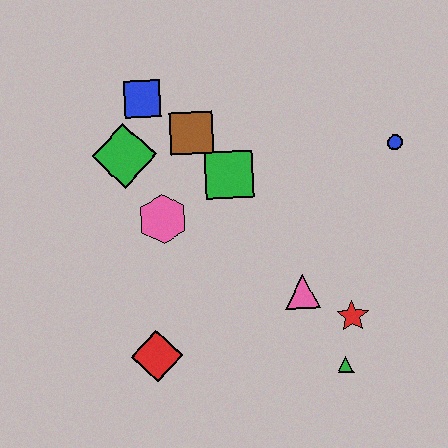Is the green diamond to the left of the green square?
Yes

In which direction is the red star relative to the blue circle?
The red star is below the blue circle.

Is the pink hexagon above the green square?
No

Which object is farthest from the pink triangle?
The blue square is farthest from the pink triangle.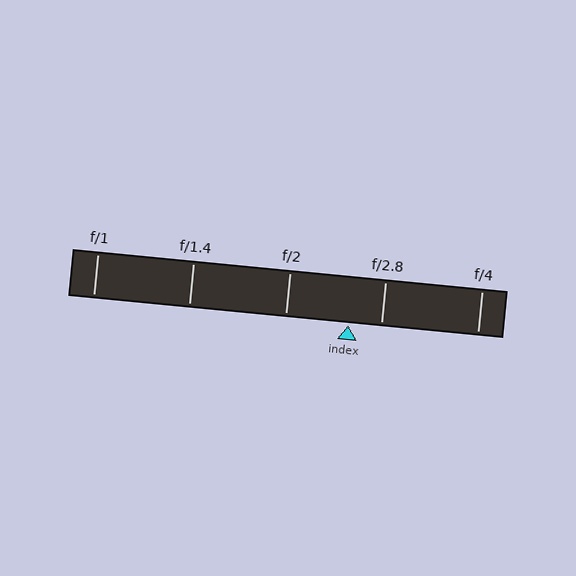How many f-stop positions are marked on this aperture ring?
There are 5 f-stop positions marked.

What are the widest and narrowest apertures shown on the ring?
The widest aperture shown is f/1 and the narrowest is f/4.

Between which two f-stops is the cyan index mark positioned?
The index mark is between f/2 and f/2.8.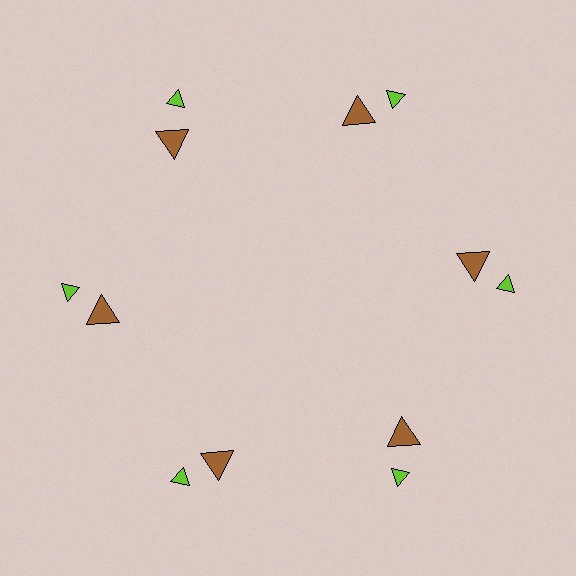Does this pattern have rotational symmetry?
Yes, this pattern has 6-fold rotational symmetry. It looks the same after rotating 60 degrees around the center.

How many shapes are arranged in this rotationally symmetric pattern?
There are 12 shapes, arranged in 6 groups of 2.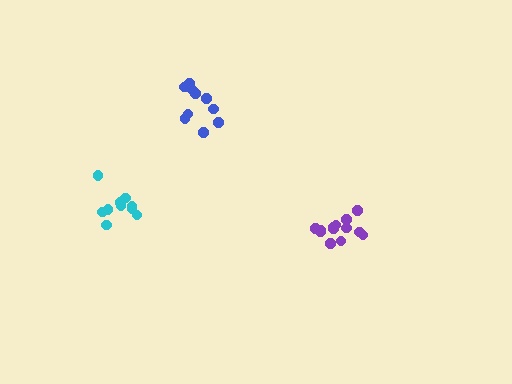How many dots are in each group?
Group 1: 14 dots, Group 2: 10 dots, Group 3: 10 dots (34 total).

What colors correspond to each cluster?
The clusters are colored: purple, blue, cyan.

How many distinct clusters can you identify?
There are 3 distinct clusters.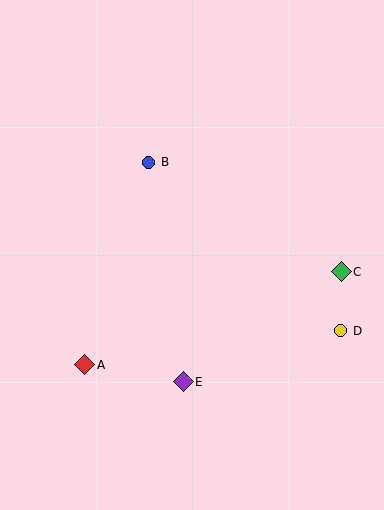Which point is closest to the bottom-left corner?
Point A is closest to the bottom-left corner.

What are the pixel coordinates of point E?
Point E is at (183, 382).